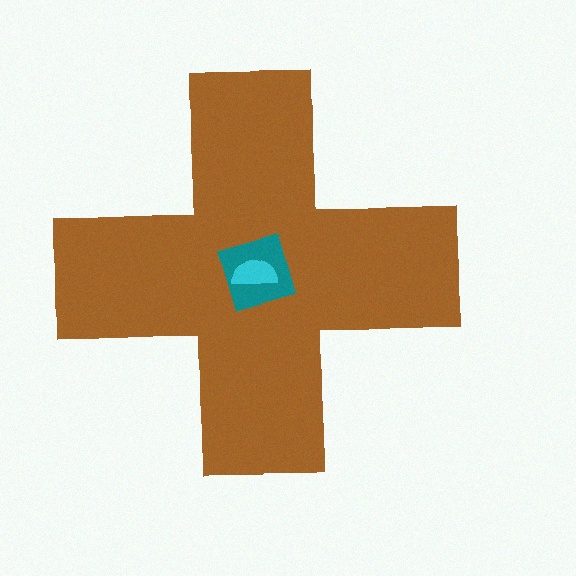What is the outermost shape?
The brown cross.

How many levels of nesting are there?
3.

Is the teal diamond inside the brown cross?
Yes.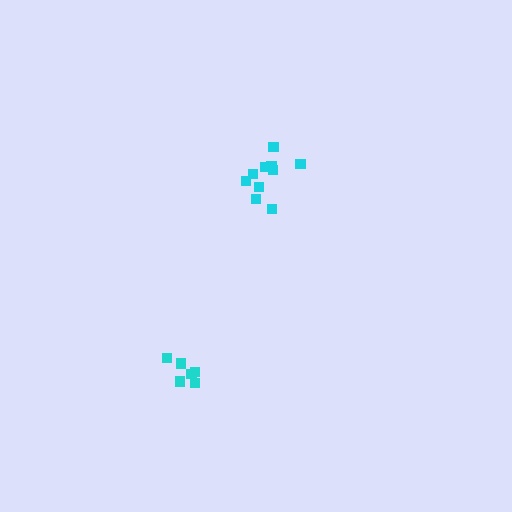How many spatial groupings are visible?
There are 2 spatial groupings.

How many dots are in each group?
Group 1: 6 dots, Group 2: 10 dots (16 total).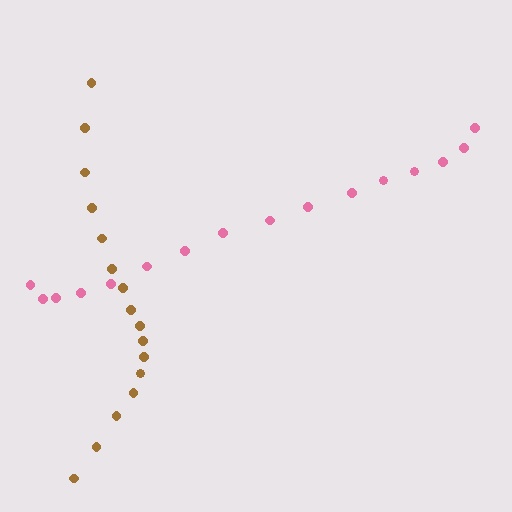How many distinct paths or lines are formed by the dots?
There are 2 distinct paths.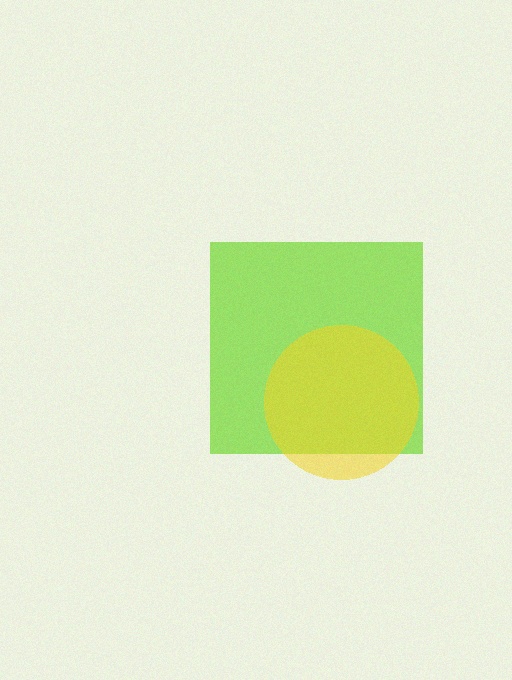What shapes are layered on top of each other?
The layered shapes are: a lime square, a yellow circle.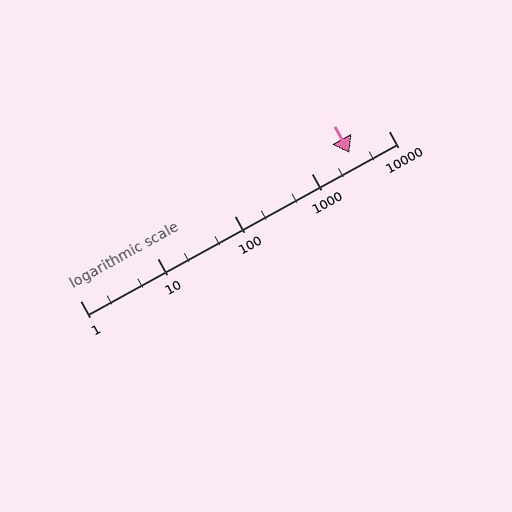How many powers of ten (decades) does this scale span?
The scale spans 4 decades, from 1 to 10000.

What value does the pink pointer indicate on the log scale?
The pointer indicates approximately 3100.